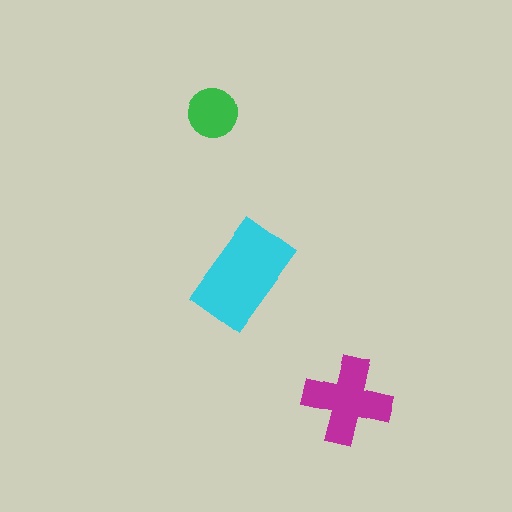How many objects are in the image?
There are 3 objects in the image.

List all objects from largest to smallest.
The cyan rectangle, the magenta cross, the green circle.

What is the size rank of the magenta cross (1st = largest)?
2nd.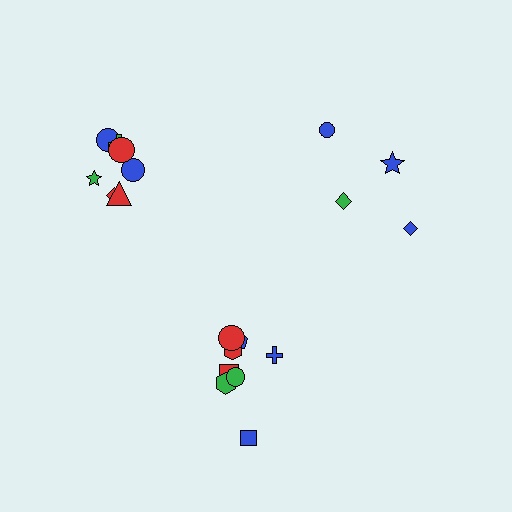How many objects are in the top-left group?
There are 7 objects.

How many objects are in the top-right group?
There are 4 objects.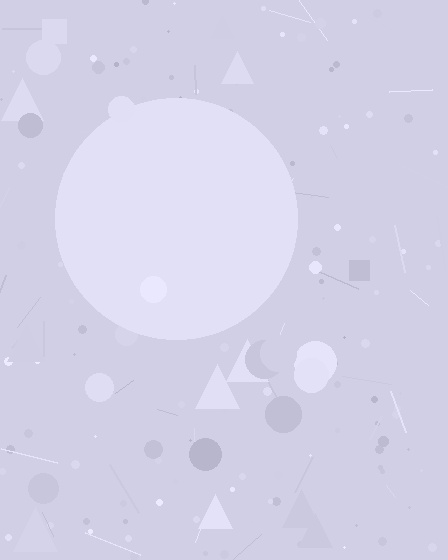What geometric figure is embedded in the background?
A circle is embedded in the background.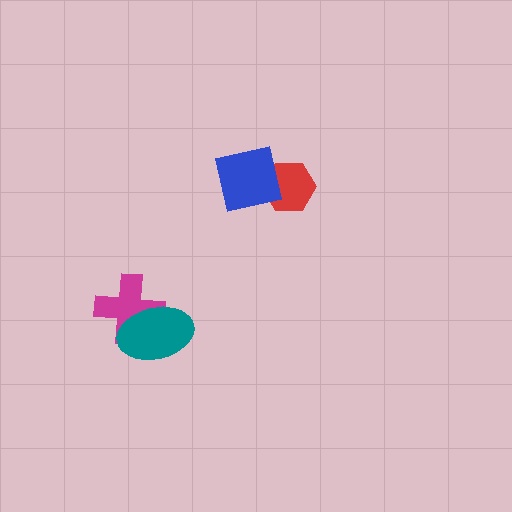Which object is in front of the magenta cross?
The teal ellipse is in front of the magenta cross.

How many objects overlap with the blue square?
1 object overlaps with the blue square.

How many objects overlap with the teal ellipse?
1 object overlaps with the teal ellipse.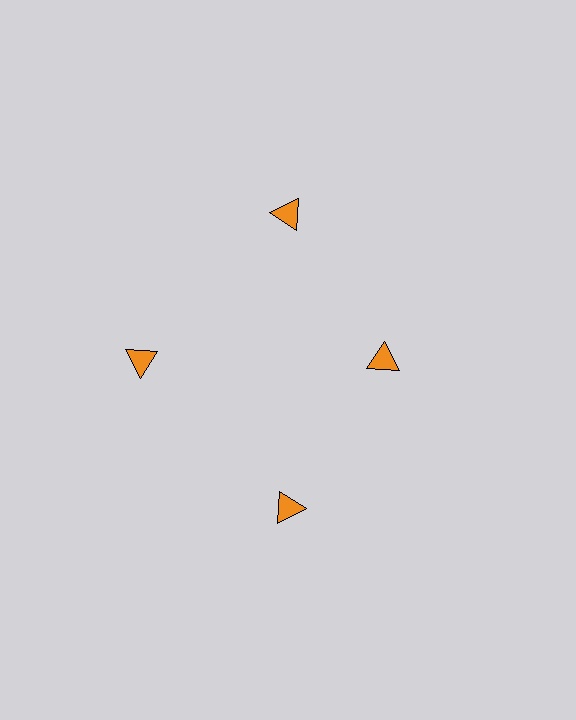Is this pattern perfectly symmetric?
No. The 4 orange triangles are arranged in a ring, but one element near the 3 o'clock position is pulled inward toward the center, breaking the 4-fold rotational symmetry.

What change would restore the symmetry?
The symmetry would be restored by moving it outward, back onto the ring so that all 4 triangles sit at equal angles and equal distance from the center.